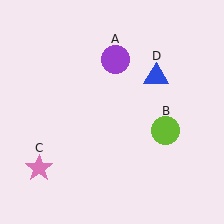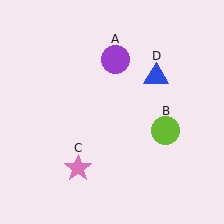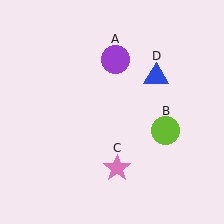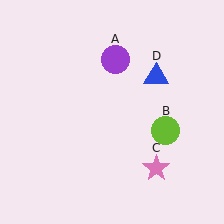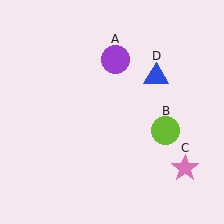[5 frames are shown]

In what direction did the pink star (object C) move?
The pink star (object C) moved right.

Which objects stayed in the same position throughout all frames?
Purple circle (object A) and lime circle (object B) and blue triangle (object D) remained stationary.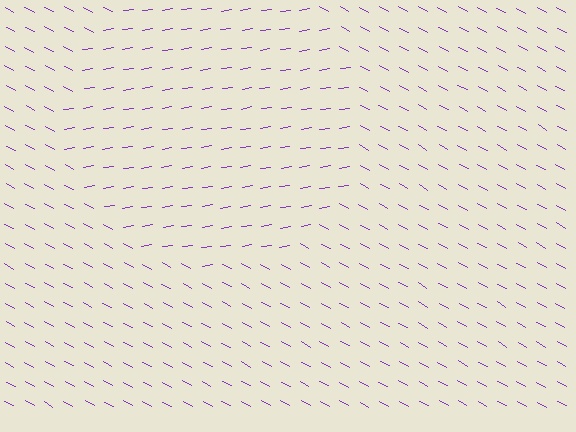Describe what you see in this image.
The image is filled with small purple line segments. A circle region in the image has lines oriented differently from the surrounding lines, creating a visible texture boundary.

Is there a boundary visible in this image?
Yes, there is a texture boundary formed by a change in line orientation.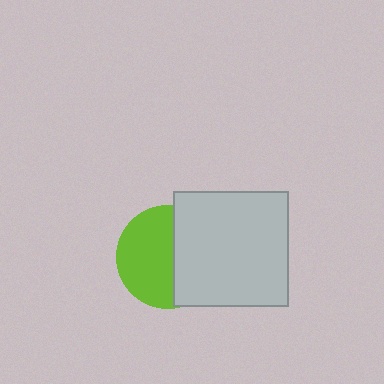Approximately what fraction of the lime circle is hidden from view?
Roughly 43% of the lime circle is hidden behind the light gray square.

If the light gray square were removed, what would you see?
You would see the complete lime circle.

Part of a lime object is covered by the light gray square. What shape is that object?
It is a circle.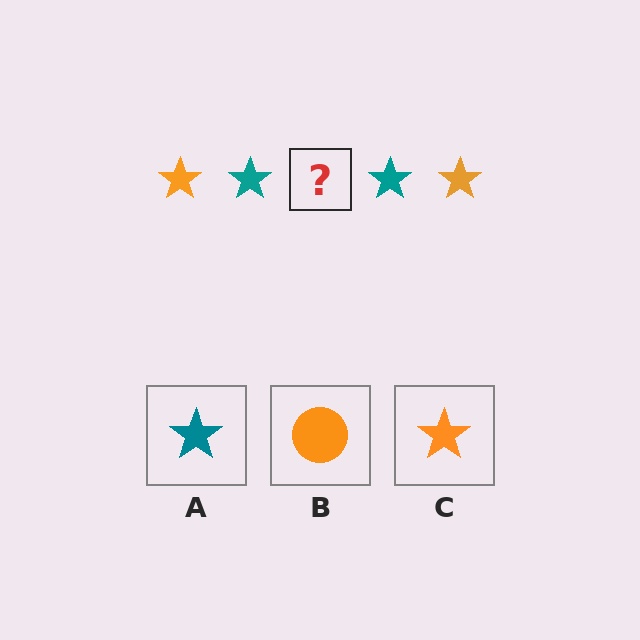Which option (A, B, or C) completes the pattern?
C.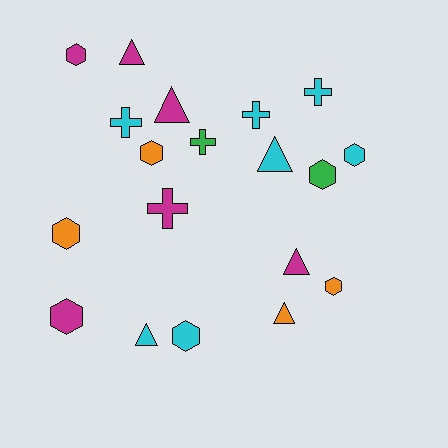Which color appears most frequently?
Cyan, with 7 objects.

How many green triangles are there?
There are no green triangles.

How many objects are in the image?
There are 19 objects.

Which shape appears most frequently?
Hexagon, with 8 objects.